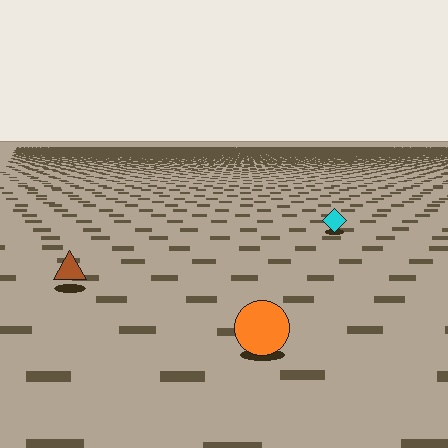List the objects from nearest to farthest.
From nearest to farthest: the orange circle, the brown triangle, the cyan diamond.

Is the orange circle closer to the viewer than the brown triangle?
Yes. The orange circle is closer — you can tell from the texture gradient: the ground texture is coarser near it.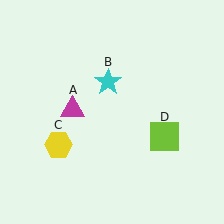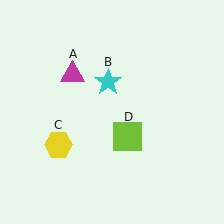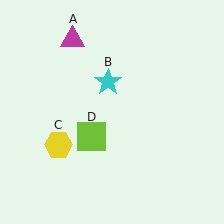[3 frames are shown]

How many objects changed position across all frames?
2 objects changed position: magenta triangle (object A), lime square (object D).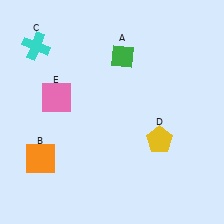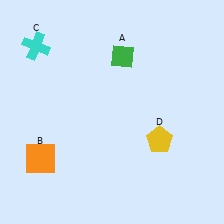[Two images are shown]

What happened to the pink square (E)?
The pink square (E) was removed in Image 2. It was in the top-left area of Image 1.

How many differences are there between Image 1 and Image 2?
There is 1 difference between the two images.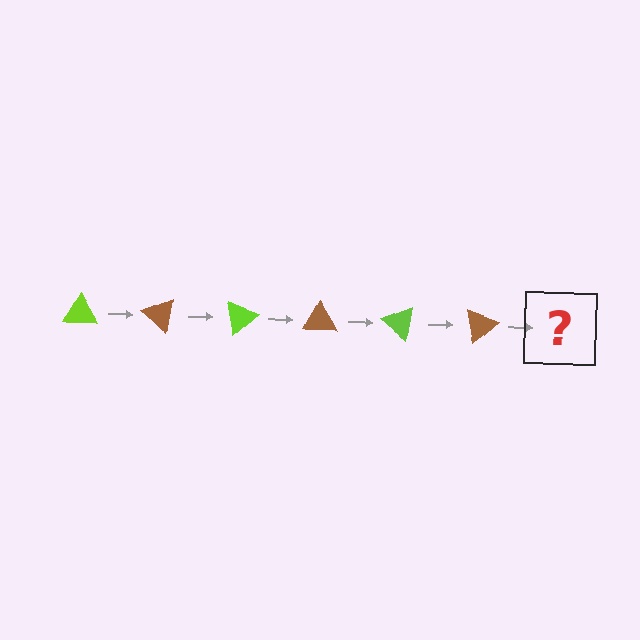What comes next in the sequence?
The next element should be a lime triangle, rotated 240 degrees from the start.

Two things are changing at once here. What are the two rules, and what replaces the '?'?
The two rules are that it rotates 40 degrees each step and the color cycles through lime and brown. The '?' should be a lime triangle, rotated 240 degrees from the start.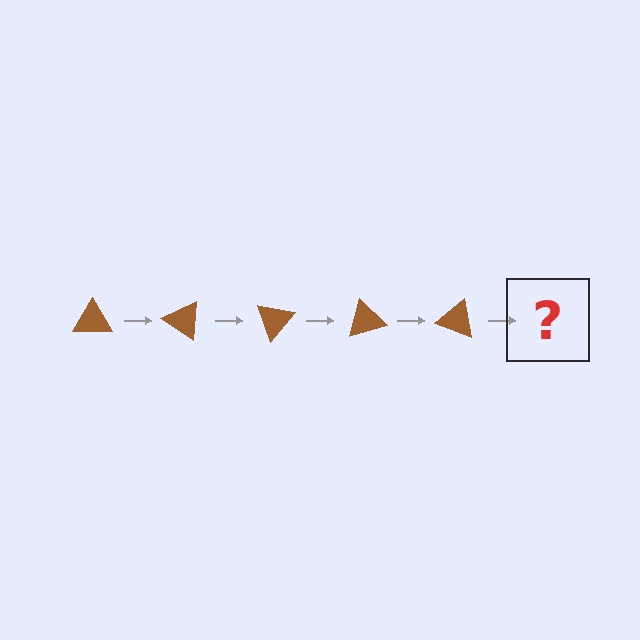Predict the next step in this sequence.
The next step is a brown triangle rotated 175 degrees.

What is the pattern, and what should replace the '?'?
The pattern is that the triangle rotates 35 degrees each step. The '?' should be a brown triangle rotated 175 degrees.